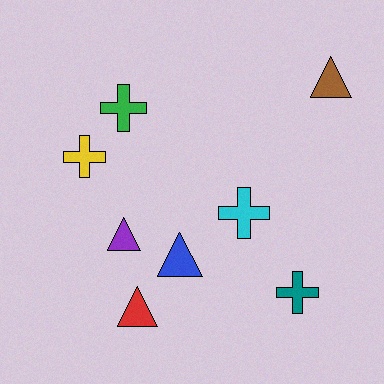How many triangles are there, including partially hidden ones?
There are 4 triangles.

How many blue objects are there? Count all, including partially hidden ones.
There is 1 blue object.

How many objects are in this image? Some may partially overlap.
There are 8 objects.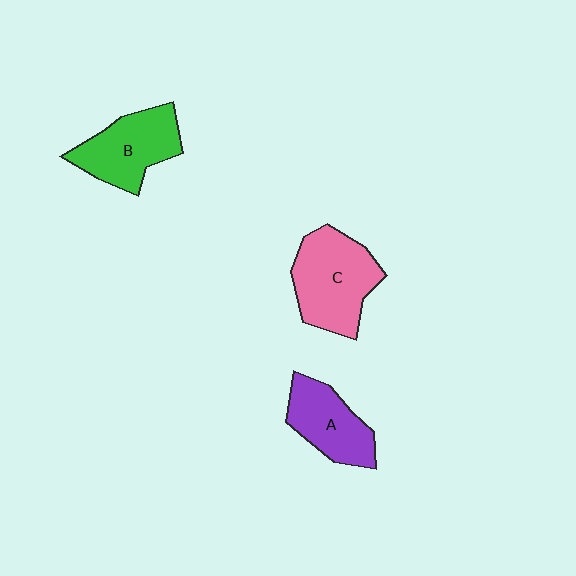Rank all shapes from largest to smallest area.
From largest to smallest: C (pink), B (green), A (purple).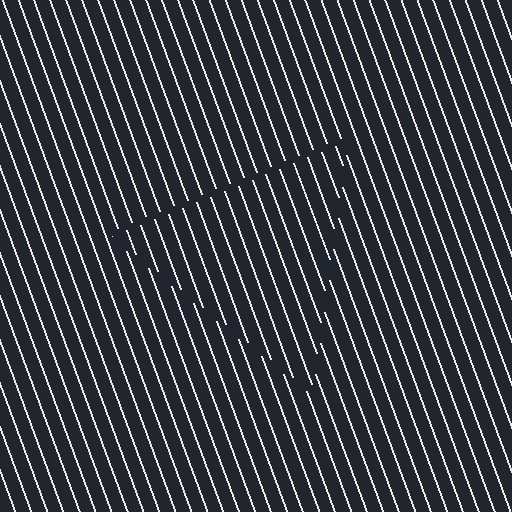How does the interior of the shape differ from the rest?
The interior of the shape contains the same grating, shifted by half a period — the contour is defined by the phase discontinuity where line-ends from the inner and outer gratings abut.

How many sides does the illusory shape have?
3 sides — the line-ends trace a triangle.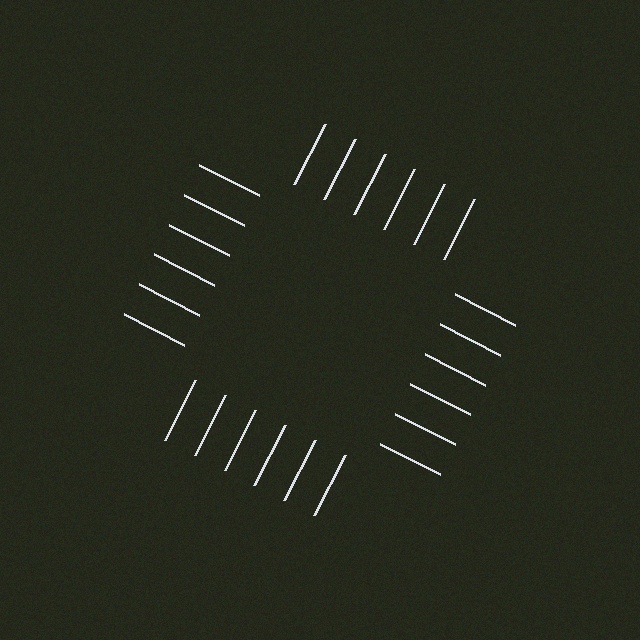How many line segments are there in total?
24 — 6 along each of the 4 edges.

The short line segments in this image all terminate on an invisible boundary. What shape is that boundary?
An illusory square — the line segments terminate on its edges but no continuous stroke is drawn.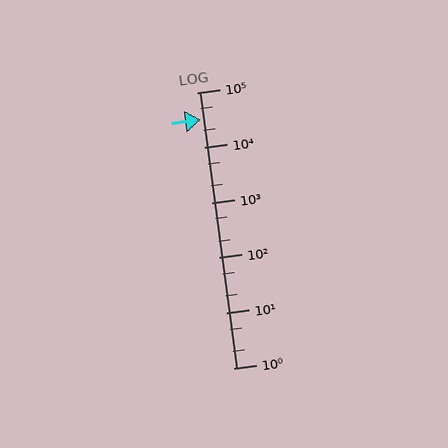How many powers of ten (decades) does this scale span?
The scale spans 5 decades, from 1 to 100000.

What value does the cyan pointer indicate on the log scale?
The pointer indicates approximately 32000.